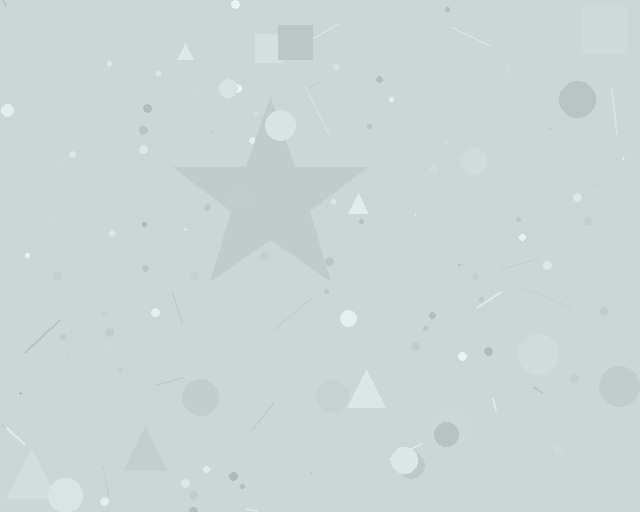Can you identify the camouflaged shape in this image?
The camouflaged shape is a star.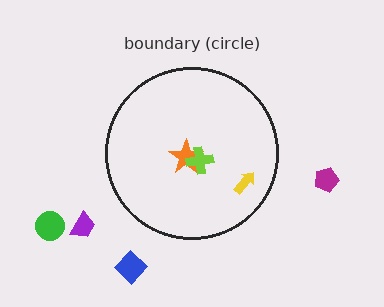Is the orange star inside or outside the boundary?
Inside.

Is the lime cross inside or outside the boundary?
Inside.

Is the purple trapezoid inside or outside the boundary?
Outside.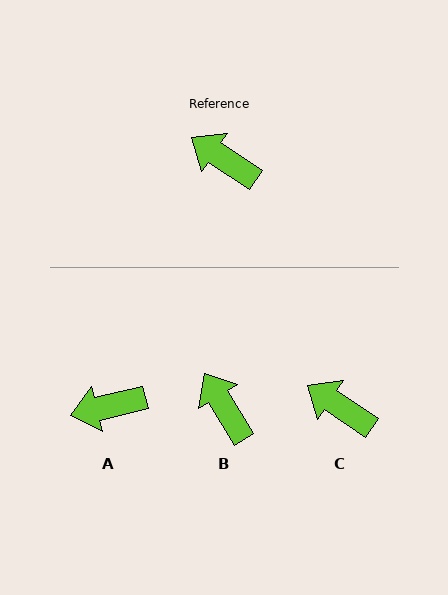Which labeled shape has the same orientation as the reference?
C.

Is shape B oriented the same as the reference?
No, it is off by about 25 degrees.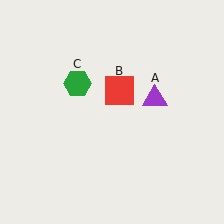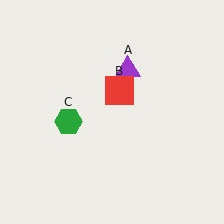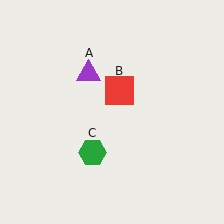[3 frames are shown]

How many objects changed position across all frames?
2 objects changed position: purple triangle (object A), green hexagon (object C).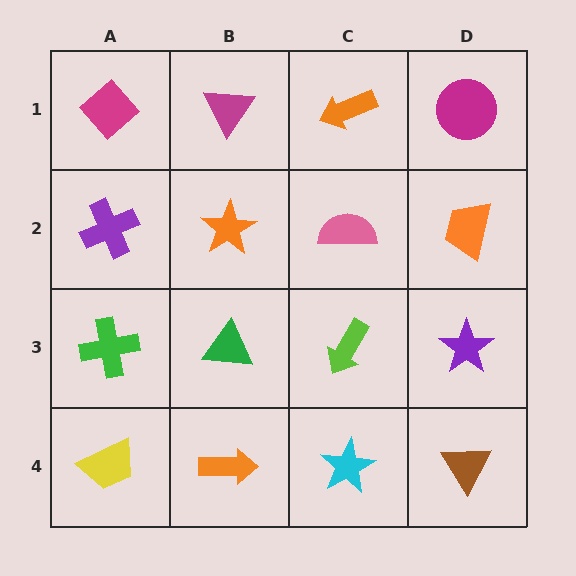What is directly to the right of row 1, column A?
A magenta triangle.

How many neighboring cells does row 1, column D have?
2.